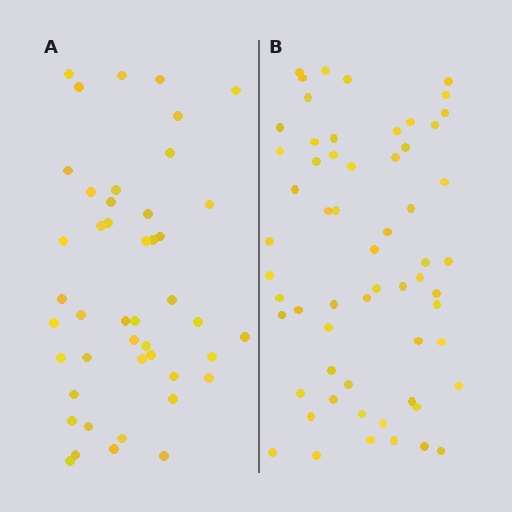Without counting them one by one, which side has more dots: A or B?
Region B (the right region) has more dots.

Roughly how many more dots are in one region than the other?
Region B has approximately 15 more dots than region A.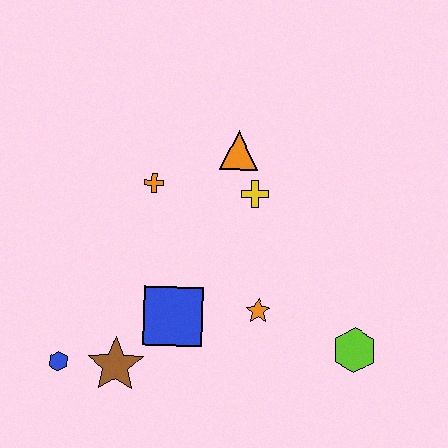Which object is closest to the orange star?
The blue square is closest to the orange star.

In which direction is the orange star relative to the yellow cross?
The orange star is below the yellow cross.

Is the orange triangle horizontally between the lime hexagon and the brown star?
Yes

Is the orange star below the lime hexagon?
No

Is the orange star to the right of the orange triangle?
Yes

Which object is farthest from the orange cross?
The lime hexagon is farthest from the orange cross.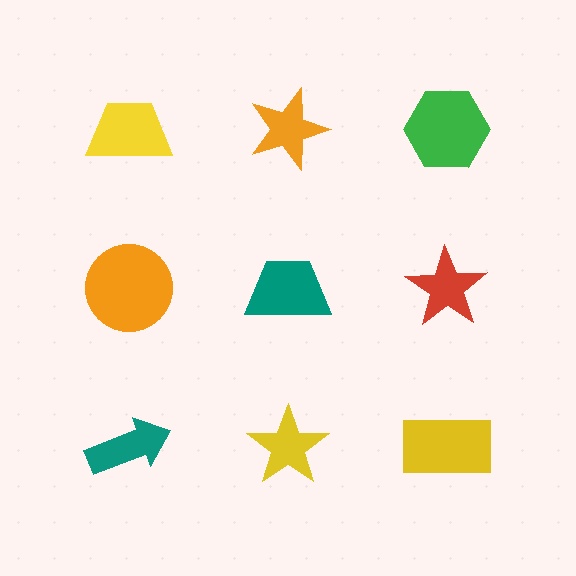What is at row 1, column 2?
An orange star.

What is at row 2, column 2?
A teal trapezoid.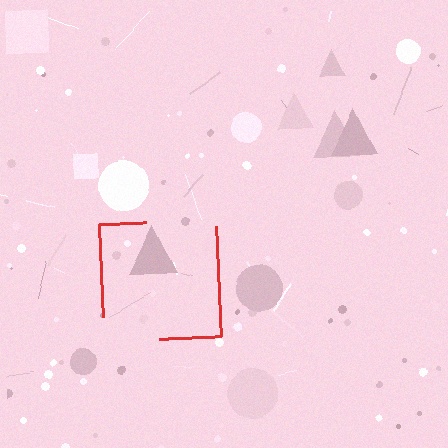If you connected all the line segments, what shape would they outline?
They would outline a square.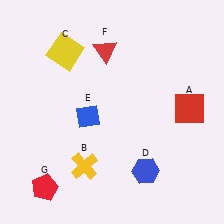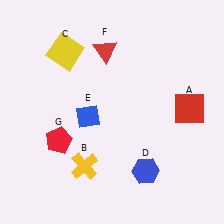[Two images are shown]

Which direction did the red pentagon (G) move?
The red pentagon (G) moved up.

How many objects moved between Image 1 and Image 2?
1 object moved between the two images.